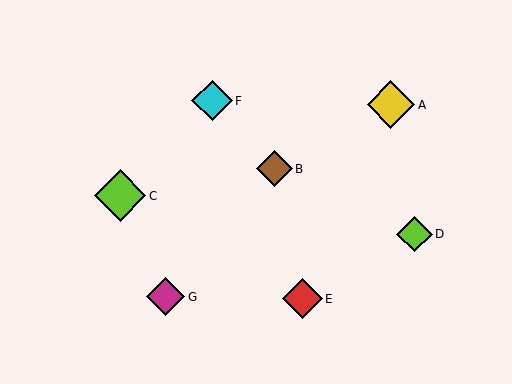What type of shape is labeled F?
Shape F is a cyan diamond.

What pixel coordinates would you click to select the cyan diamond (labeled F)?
Click at (212, 101) to select the cyan diamond F.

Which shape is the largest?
The lime diamond (labeled C) is the largest.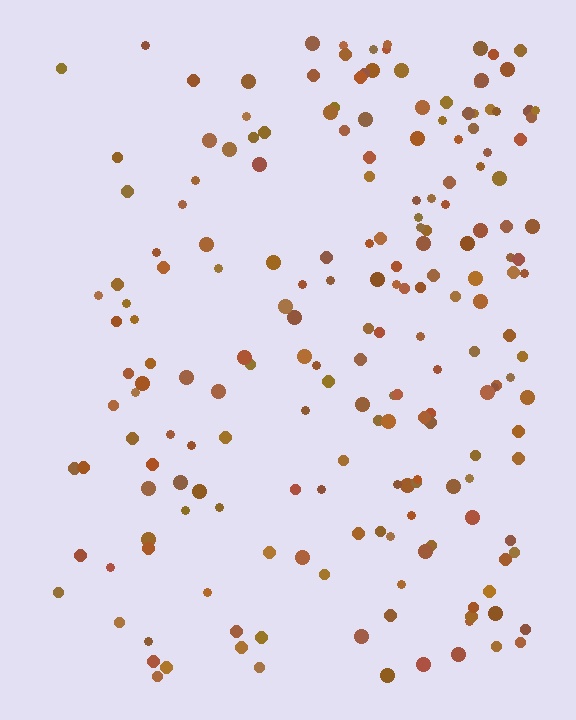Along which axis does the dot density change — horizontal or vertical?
Horizontal.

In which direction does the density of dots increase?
From left to right, with the right side densest.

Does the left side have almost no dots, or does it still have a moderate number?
Still a moderate number, just noticeably fewer than the right.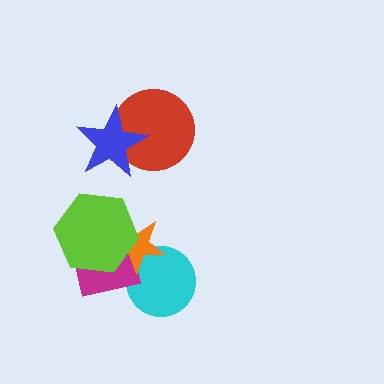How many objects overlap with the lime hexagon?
3 objects overlap with the lime hexagon.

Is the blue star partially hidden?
No, no other shape covers it.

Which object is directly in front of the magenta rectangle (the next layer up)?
The orange star is directly in front of the magenta rectangle.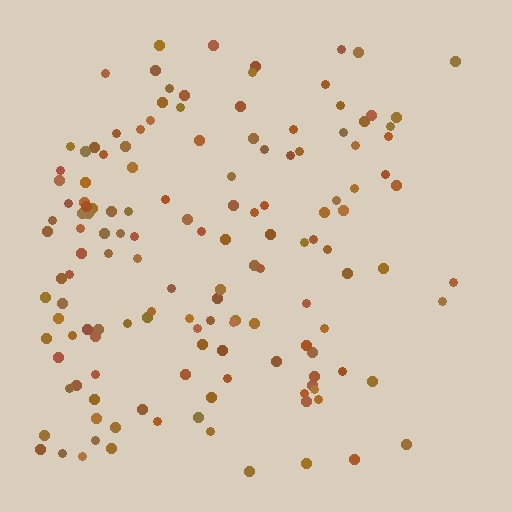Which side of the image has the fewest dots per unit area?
The right.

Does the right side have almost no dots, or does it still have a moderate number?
Still a moderate number, just noticeably fewer than the left.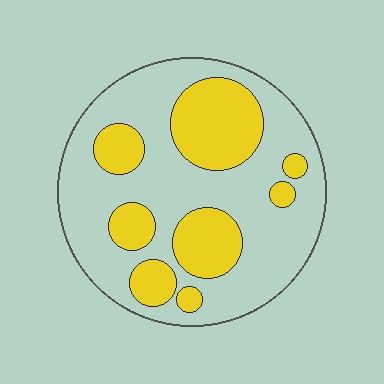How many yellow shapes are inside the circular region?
8.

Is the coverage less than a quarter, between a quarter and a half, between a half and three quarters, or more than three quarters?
Between a quarter and a half.